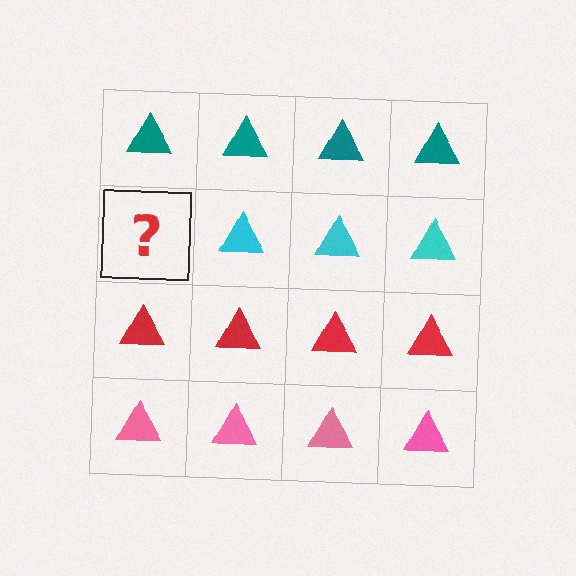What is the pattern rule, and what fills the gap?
The rule is that each row has a consistent color. The gap should be filled with a cyan triangle.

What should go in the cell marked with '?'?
The missing cell should contain a cyan triangle.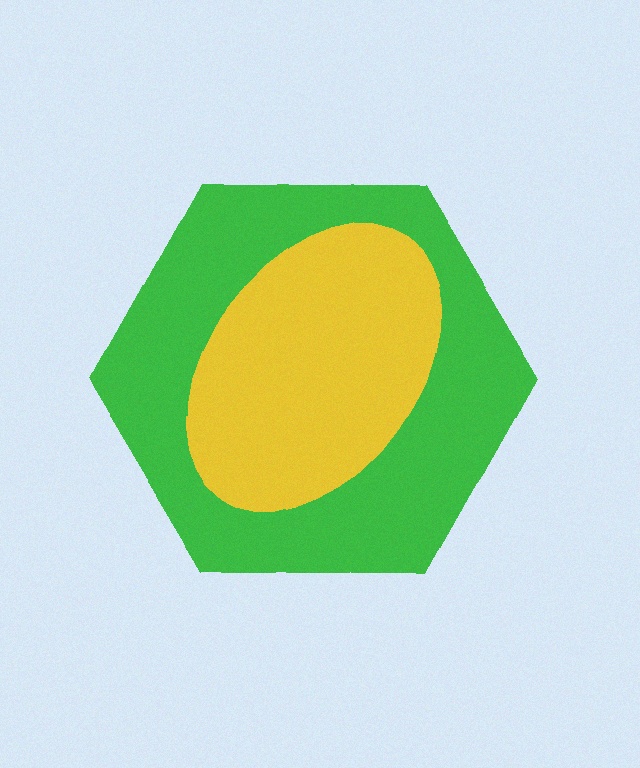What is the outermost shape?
The green hexagon.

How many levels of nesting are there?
2.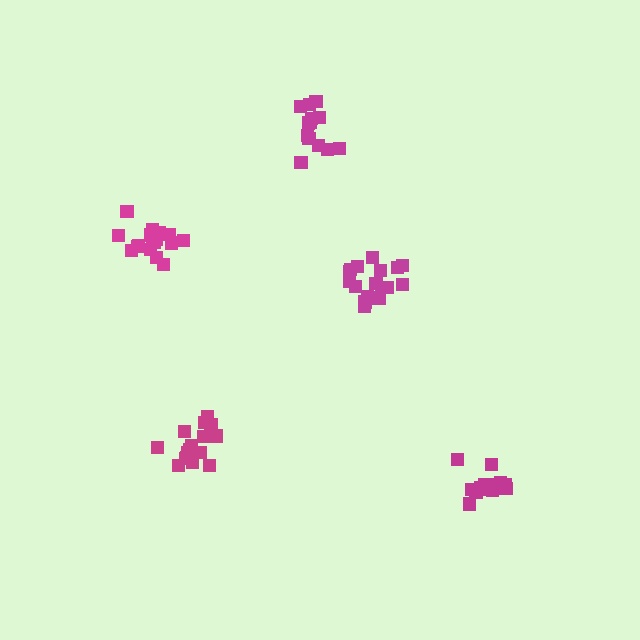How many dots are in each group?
Group 1: 18 dots, Group 2: 18 dots, Group 3: 13 dots, Group 4: 18 dots, Group 5: 18 dots (85 total).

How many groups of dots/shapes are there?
There are 5 groups.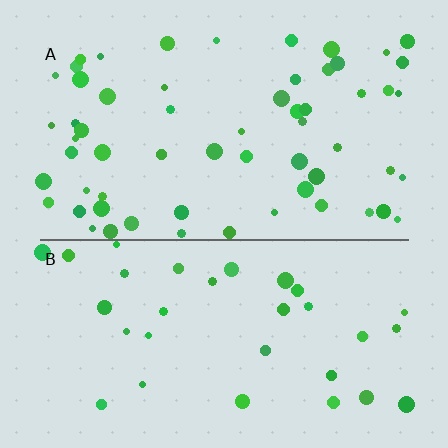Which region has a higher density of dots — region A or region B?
A (the top).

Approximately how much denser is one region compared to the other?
Approximately 1.9× — region A over region B.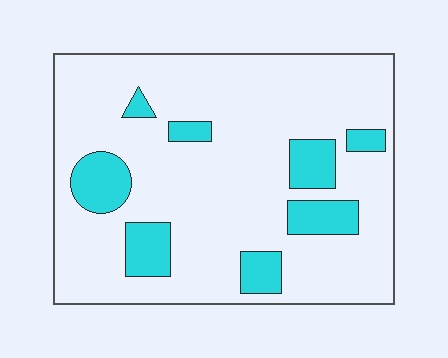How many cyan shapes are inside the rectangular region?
8.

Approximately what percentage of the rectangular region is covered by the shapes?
Approximately 15%.